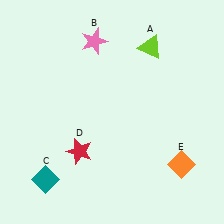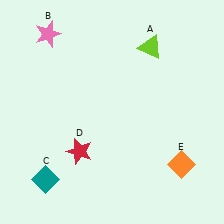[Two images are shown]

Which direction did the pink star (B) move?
The pink star (B) moved left.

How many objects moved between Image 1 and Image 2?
1 object moved between the two images.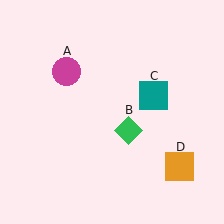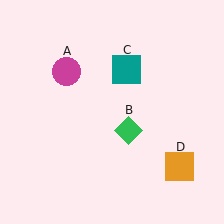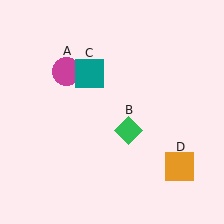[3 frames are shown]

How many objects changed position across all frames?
1 object changed position: teal square (object C).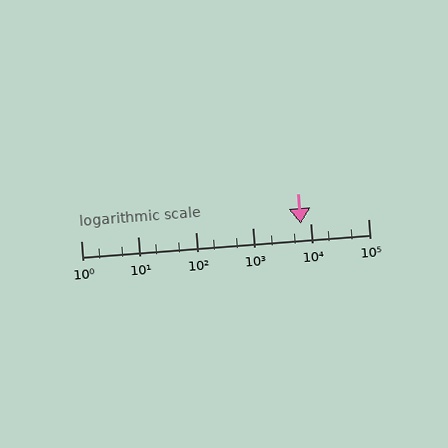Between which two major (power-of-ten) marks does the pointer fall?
The pointer is between 1000 and 10000.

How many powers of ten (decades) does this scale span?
The scale spans 5 decades, from 1 to 100000.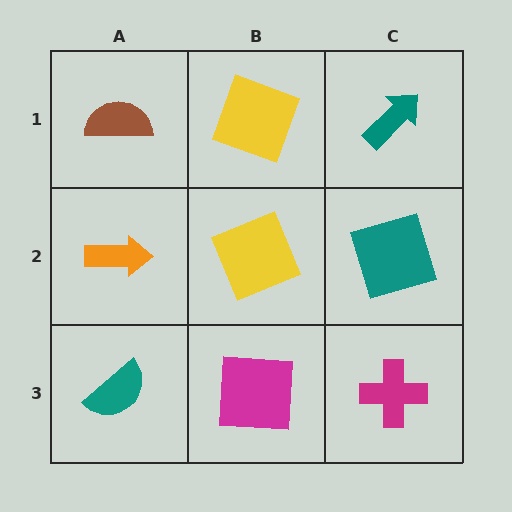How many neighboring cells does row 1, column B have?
3.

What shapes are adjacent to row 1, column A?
An orange arrow (row 2, column A), a yellow square (row 1, column B).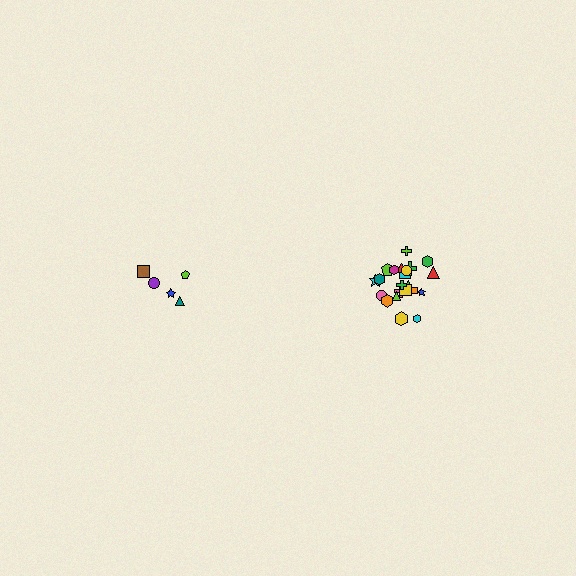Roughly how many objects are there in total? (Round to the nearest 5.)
Roughly 25 objects in total.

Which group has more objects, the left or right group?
The right group.